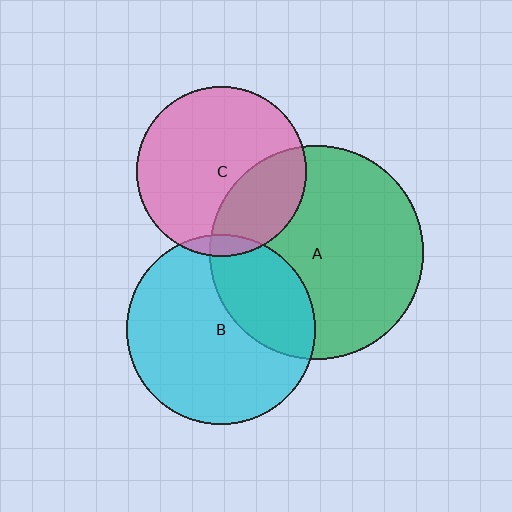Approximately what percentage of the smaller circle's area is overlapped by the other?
Approximately 30%.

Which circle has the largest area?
Circle A (green).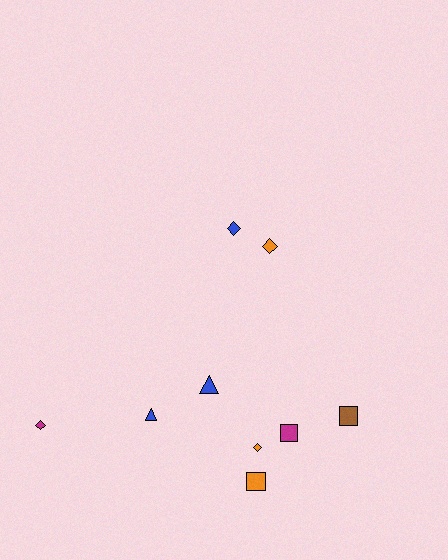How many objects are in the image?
There are 9 objects.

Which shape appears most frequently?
Diamond, with 4 objects.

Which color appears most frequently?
Orange, with 3 objects.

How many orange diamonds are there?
There are 2 orange diamonds.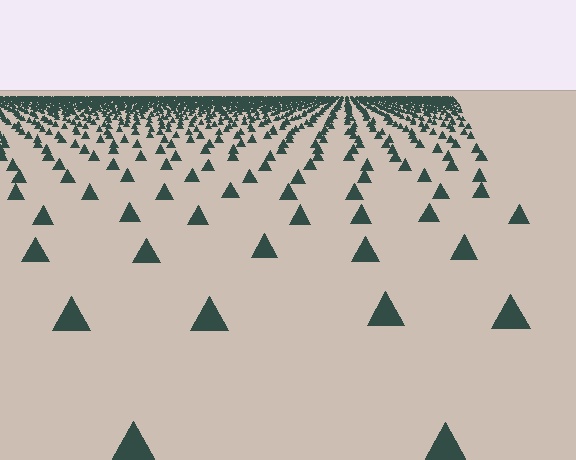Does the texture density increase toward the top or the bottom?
Density increases toward the top.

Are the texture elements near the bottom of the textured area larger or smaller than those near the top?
Larger. Near the bottom, elements are closer to the viewer and appear at a bigger on-screen size.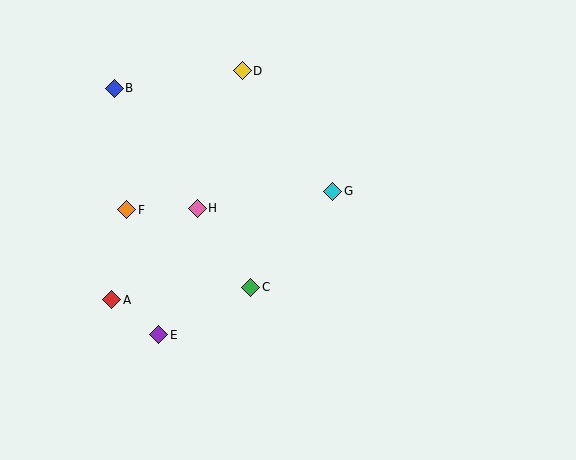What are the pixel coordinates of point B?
Point B is at (114, 88).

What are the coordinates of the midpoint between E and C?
The midpoint between E and C is at (205, 311).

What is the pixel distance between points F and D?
The distance between F and D is 181 pixels.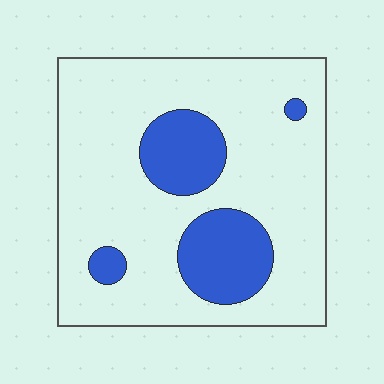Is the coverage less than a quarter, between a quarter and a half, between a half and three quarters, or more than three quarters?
Less than a quarter.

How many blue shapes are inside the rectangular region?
4.